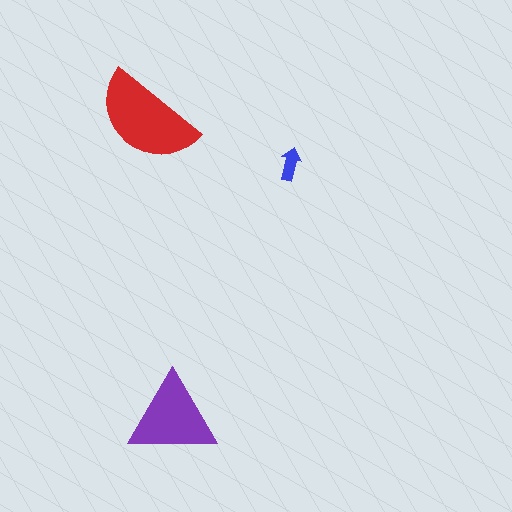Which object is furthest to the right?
The blue arrow is rightmost.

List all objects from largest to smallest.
The red semicircle, the purple triangle, the blue arrow.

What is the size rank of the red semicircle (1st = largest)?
1st.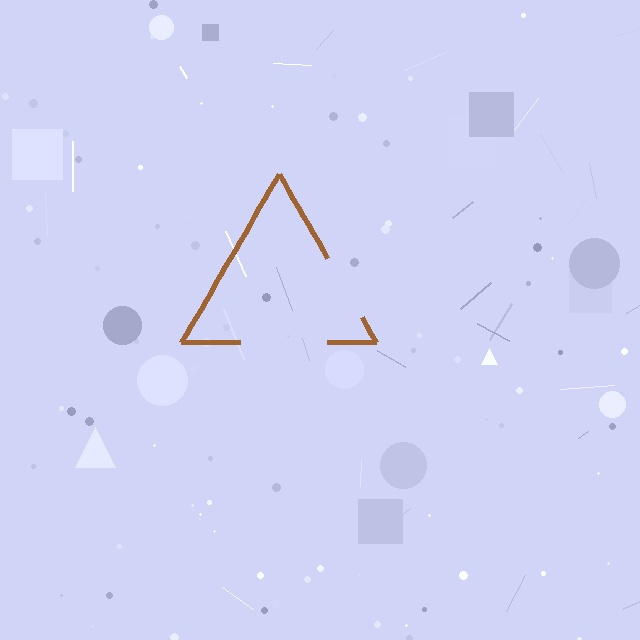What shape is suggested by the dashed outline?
The dashed outline suggests a triangle.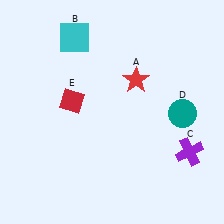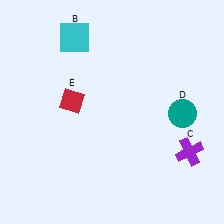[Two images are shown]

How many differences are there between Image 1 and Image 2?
There is 1 difference between the two images.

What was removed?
The red star (A) was removed in Image 2.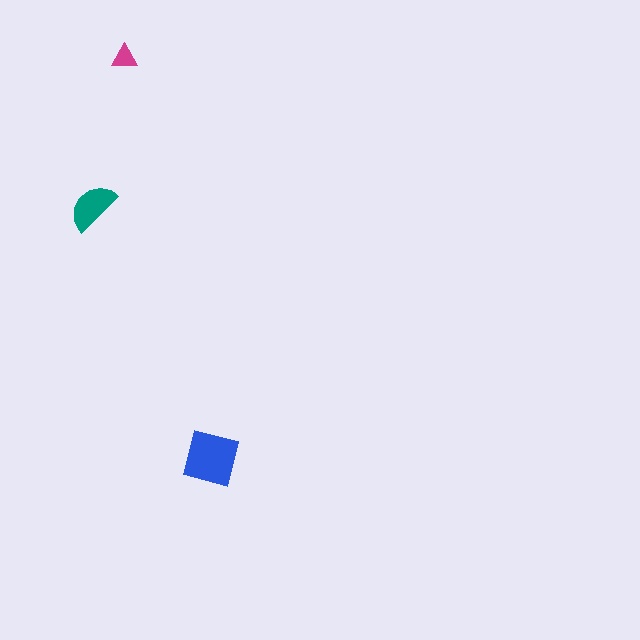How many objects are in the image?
There are 3 objects in the image.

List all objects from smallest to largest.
The magenta triangle, the teal semicircle, the blue square.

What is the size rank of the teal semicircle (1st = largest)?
2nd.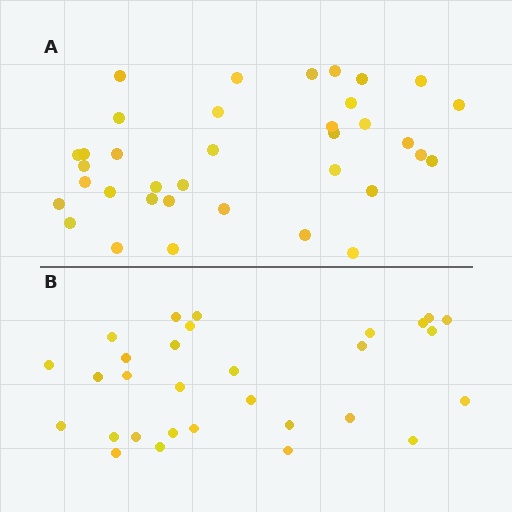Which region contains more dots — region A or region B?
Region A (the top region) has more dots.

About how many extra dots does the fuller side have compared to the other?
Region A has about 6 more dots than region B.